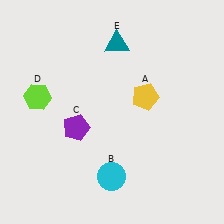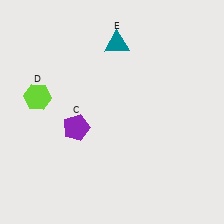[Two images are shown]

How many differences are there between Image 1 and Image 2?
There are 2 differences between the two images.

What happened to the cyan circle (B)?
The cyan circle (B) was removed in Image 2. It was in the bottom-left area of Image 1.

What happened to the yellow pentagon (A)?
The yellow pentagon (A) was removed in Image 2. It was in the top-right area of Image 1.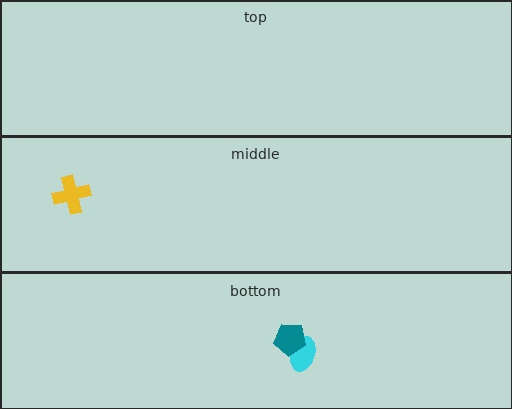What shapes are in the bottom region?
The cyan ellipse, the teal pentagon.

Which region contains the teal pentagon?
The bottom region.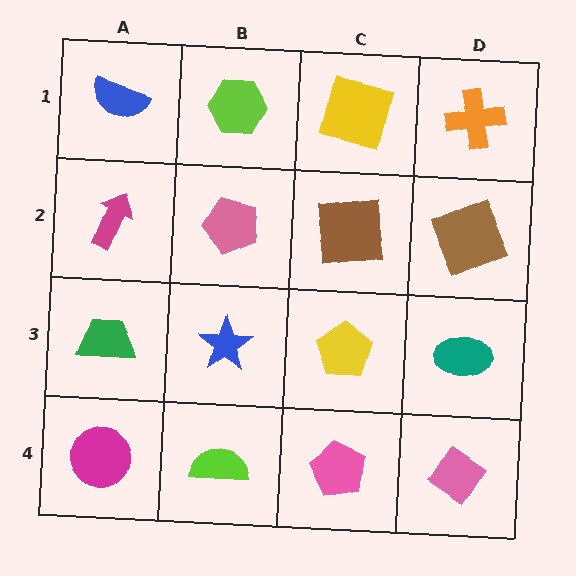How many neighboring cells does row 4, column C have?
3.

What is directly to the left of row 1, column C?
A lime hexagon.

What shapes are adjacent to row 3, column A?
A magenta arrow (row 2, column A), a magenta circle (row 4, column A), a blue star (row 3, column B).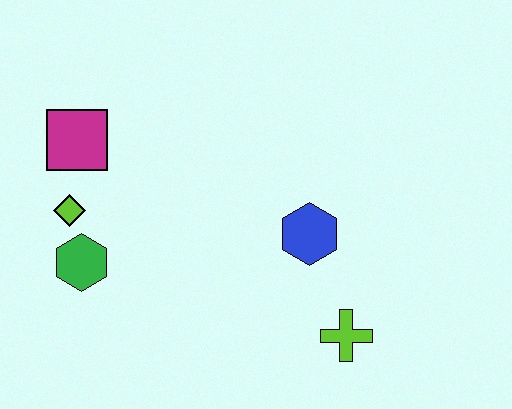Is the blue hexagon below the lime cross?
No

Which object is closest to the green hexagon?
The lime diamond is closest to the green hexagon.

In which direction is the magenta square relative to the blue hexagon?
The magenta square is to the left of the blue hexagon.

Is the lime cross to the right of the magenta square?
Yes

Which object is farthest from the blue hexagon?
The magenta square is farthest from the blue hexagon.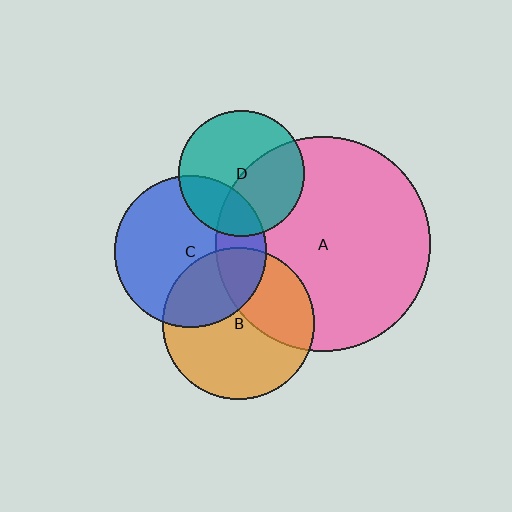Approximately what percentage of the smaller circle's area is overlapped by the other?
Approximately 25%.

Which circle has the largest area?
Circle A (pink).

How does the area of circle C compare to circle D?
Approximately 1.5 times.